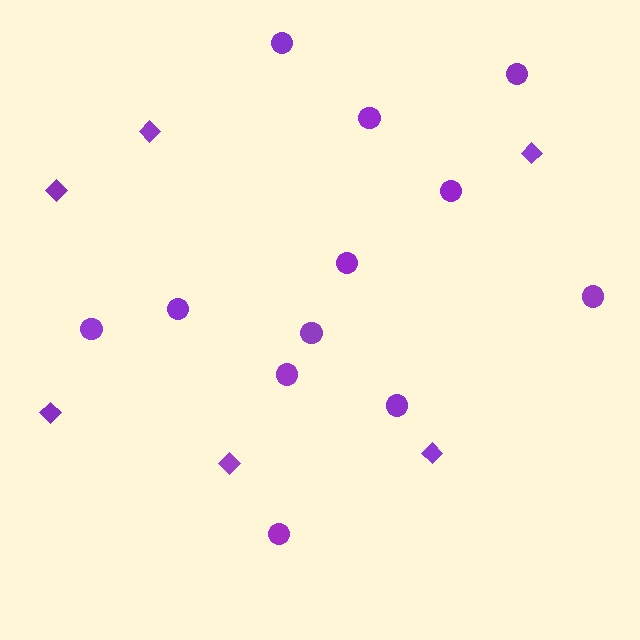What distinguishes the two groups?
There are 2 groups: one group of diamonds (6) and one group of circles (12).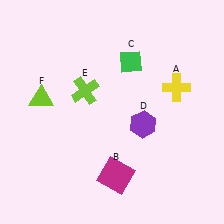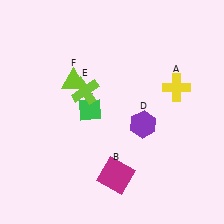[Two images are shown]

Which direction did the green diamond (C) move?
The green diamond (C) moved down.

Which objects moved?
The objects that moved are: the green diamond (C), the lime triangle (F).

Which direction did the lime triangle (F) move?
The lime triangle (F) moved right.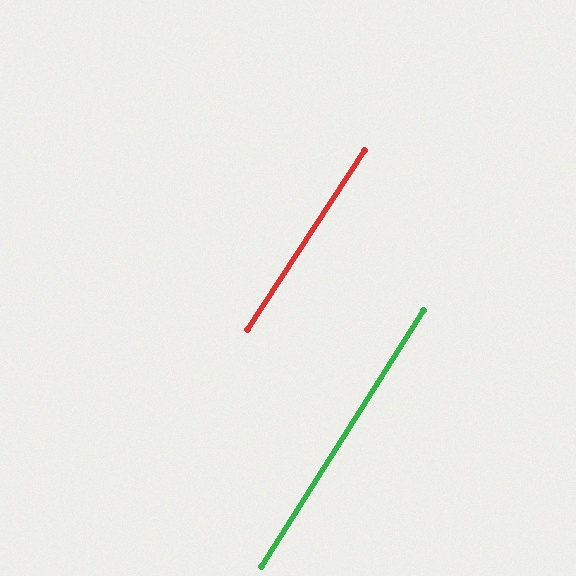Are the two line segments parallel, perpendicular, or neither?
Parallel — their directions differ by only 1.0°.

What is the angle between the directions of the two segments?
Approximately 1 degree.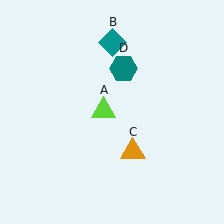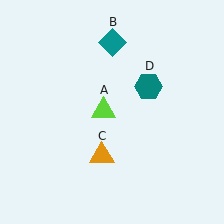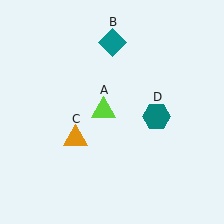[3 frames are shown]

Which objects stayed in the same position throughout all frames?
Lime triangle (object A) and teal diamond (object B) remained stationary.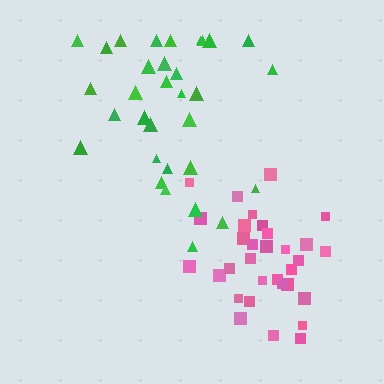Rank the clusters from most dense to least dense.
pink, green.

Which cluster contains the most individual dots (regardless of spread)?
Green (33).